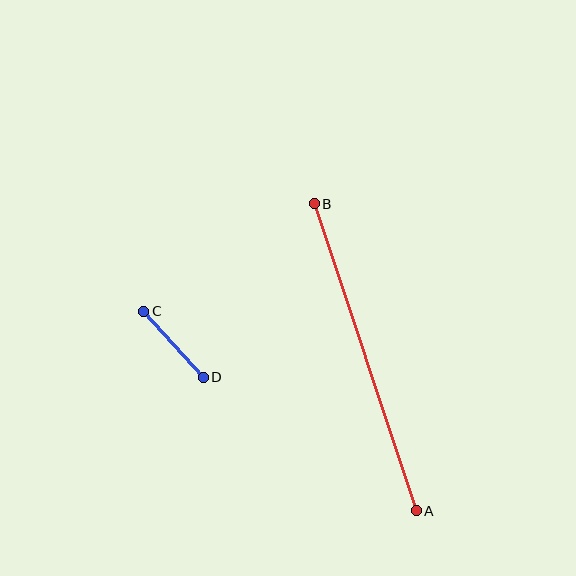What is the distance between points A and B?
The distance is approximately 324 pixels.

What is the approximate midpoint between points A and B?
The midpoint is at approximately (365, 357) pixels.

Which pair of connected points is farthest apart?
Points A and B are farthest apart.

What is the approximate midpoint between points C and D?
The midpoint is at approximately (174, 344) pixels.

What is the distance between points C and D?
The distance is approximately 89 pixels.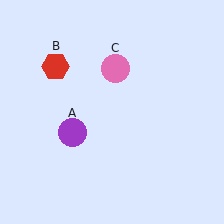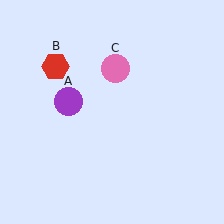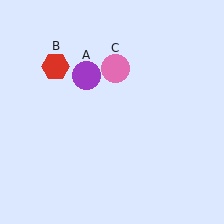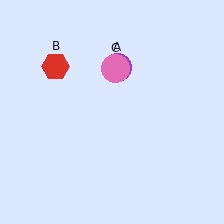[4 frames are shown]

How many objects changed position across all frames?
1 object changed position: purple circle (object A).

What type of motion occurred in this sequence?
The purple circle (object A) rotated clockwise around the center of the scene.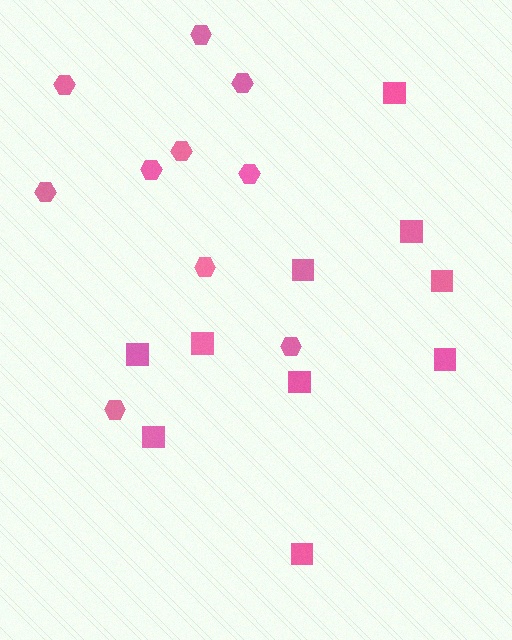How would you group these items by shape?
There are 2 groups: one group of hexagons (10) and one group of squares (10).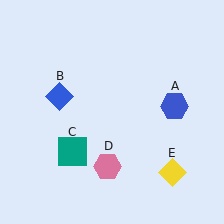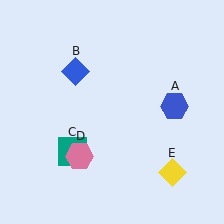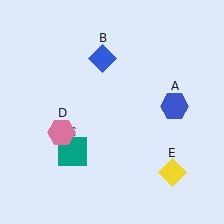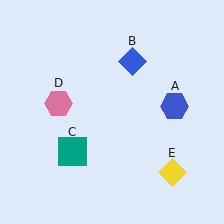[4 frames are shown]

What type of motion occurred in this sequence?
The blue diamond (object B), pink hexagon (object D) rotated clockwise around the center of the scene.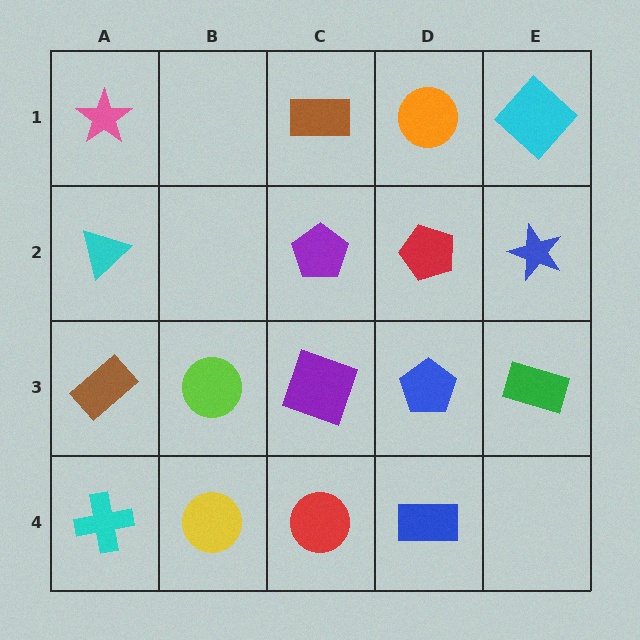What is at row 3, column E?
A green rectangle.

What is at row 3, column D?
A blue pentagon.